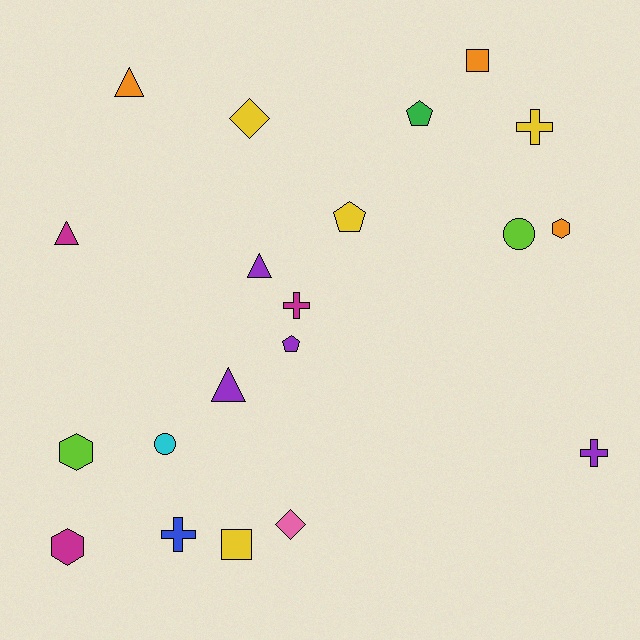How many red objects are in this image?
There are no red objects.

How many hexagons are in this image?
There are 3 hexagons.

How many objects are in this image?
There are 20 objects.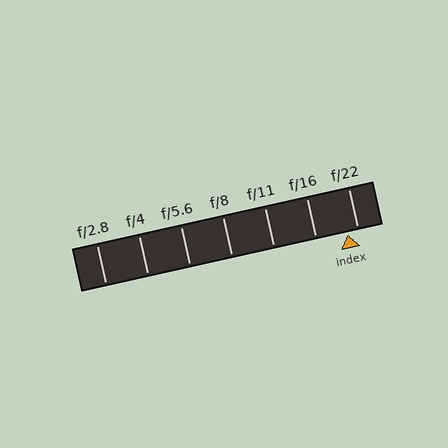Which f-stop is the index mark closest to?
The index mark is closest to f/22.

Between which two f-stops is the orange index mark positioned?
The index mark is between f/16 and f/22.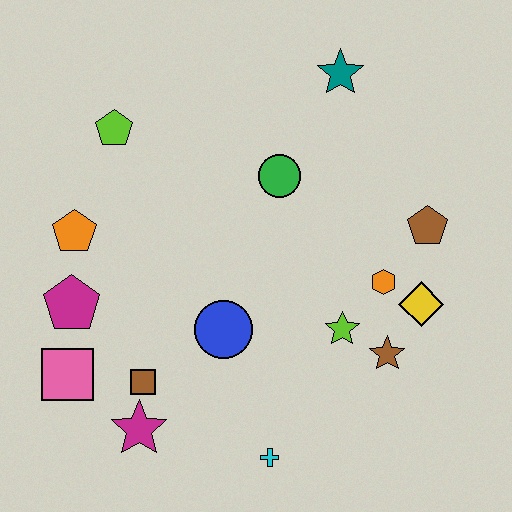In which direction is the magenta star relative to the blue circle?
The magenta star is below the blue circle.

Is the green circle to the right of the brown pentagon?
No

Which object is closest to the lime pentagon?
The orange pentagon is closest to the lime pentagon.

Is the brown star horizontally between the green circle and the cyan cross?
No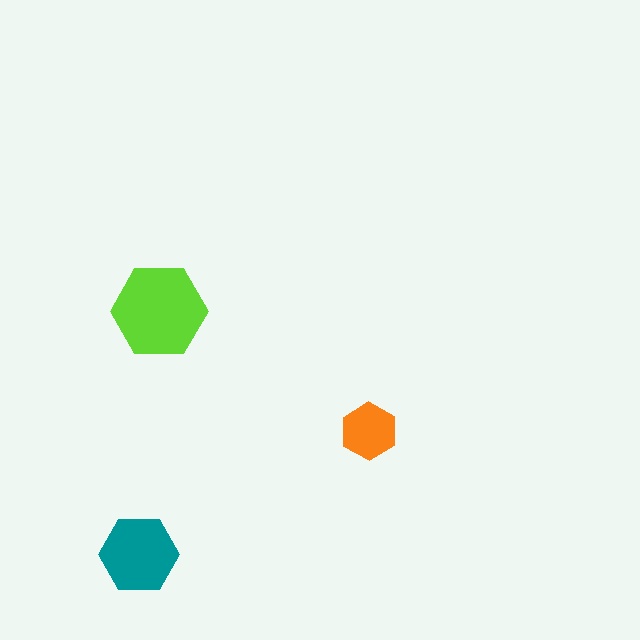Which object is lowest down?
The teal hexagon is bottommost.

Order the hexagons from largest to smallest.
the lime one, the teal one, the orange one.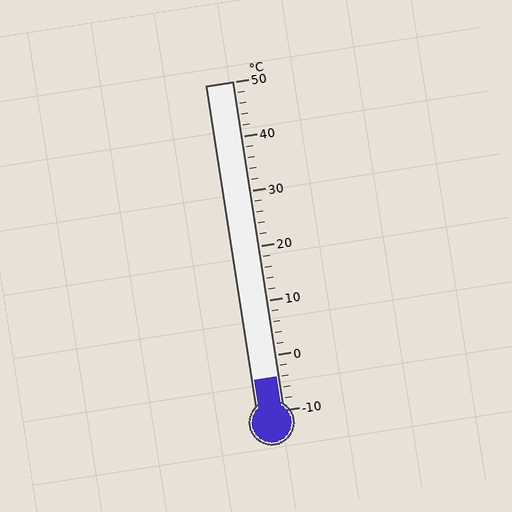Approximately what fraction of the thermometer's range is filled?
The thermometer is filled to approximately 10% of its range.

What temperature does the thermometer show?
The thermometer shows approximately -4°C.